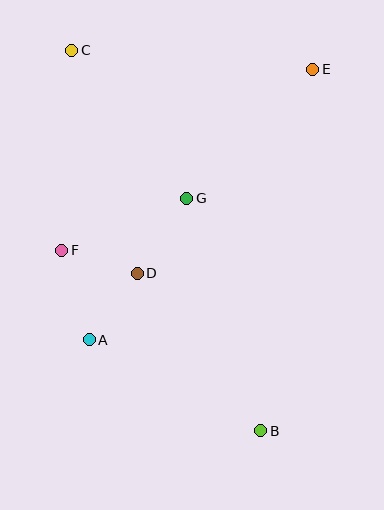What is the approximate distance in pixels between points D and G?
The distance between D and G is approximately 90 pixels.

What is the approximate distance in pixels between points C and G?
The distance between C and G is approximately 187 pixels.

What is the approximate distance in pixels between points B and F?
The distance between B and F is approximately 268 pixels.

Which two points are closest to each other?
Points D and F are closest to each other.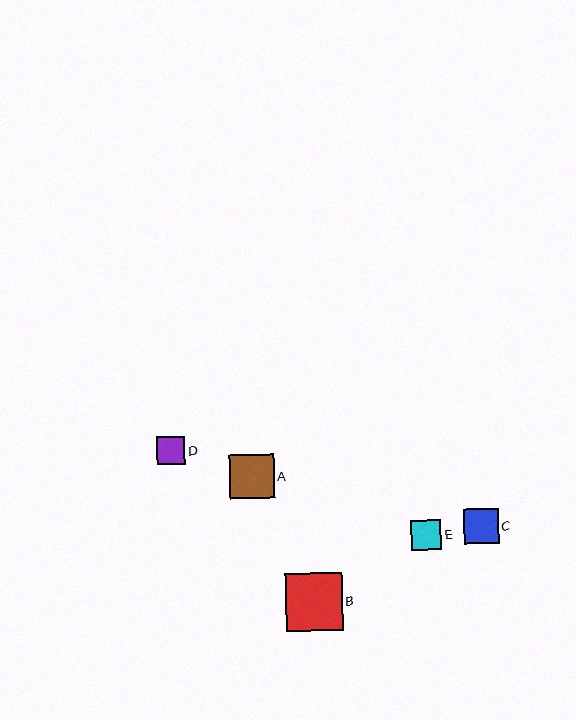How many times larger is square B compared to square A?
Square B is approximately 1.3 times the size of square A.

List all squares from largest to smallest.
From largest to smallest: B, A, C, E, D.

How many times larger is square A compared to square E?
Square A is approximately 1.5 times the size of square E.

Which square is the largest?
Square B is the largest with a size of approximately 57 pixels.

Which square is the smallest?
Square D is the smallest with a size of approximately 28 pixels.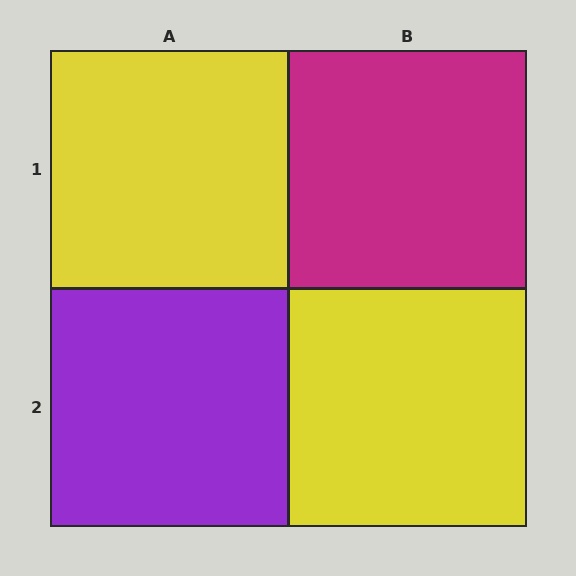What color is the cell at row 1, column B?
Magenta.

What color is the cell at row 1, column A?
Yellow.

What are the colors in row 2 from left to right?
Purple, yellow.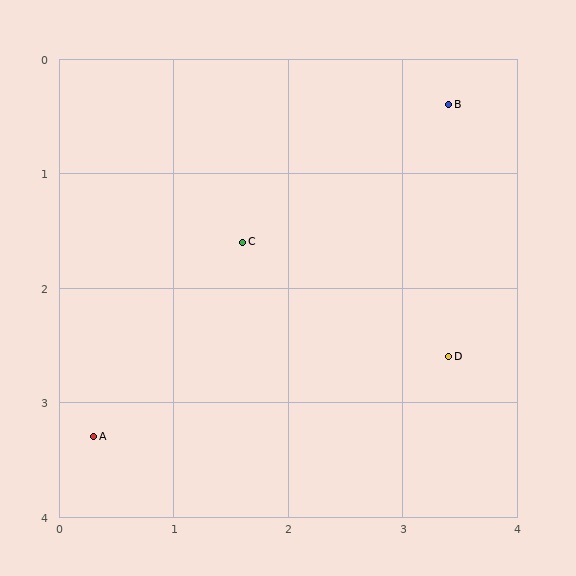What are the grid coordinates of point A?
Point A is at approximately (0.3, 3.3).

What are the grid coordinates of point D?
Point D is at approximately (3.4, 2.6).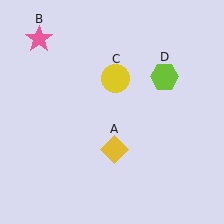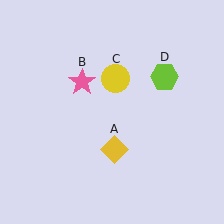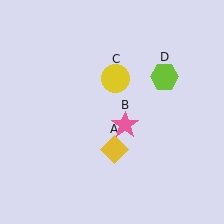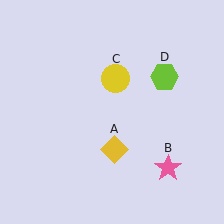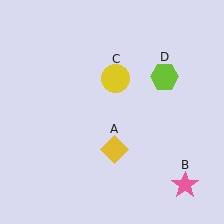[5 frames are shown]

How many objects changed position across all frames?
1 object changed position: pink star (object B).